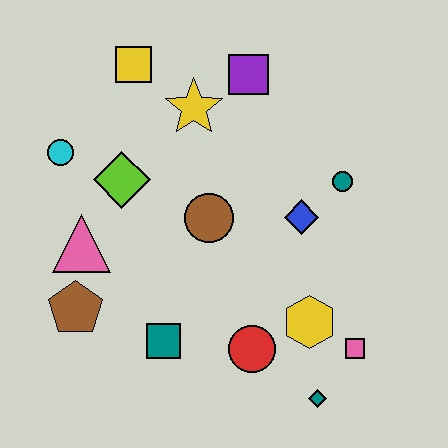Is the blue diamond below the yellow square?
Yes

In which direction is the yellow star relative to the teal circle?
The yellow star is to the left of the teal circle.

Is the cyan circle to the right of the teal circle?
No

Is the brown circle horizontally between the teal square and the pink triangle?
No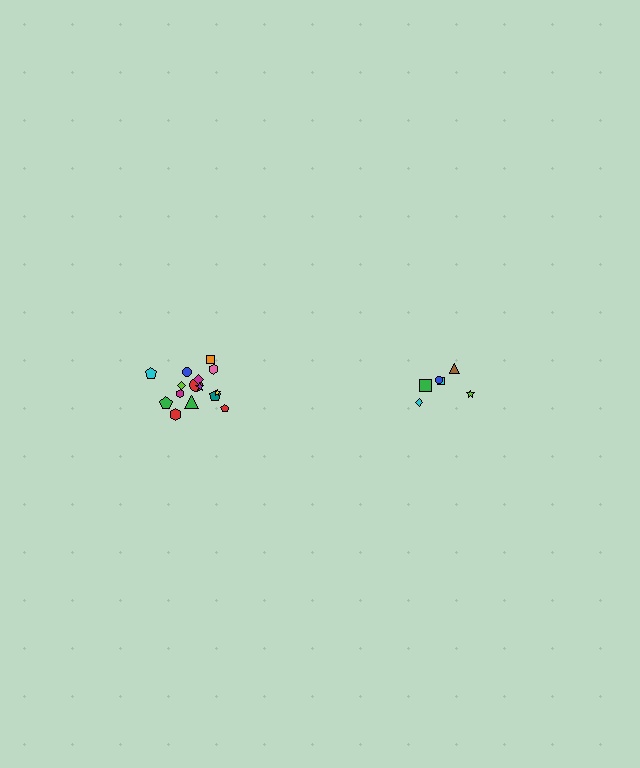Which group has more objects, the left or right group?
The left group.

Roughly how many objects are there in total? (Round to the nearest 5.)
Roughly 20 objects in total.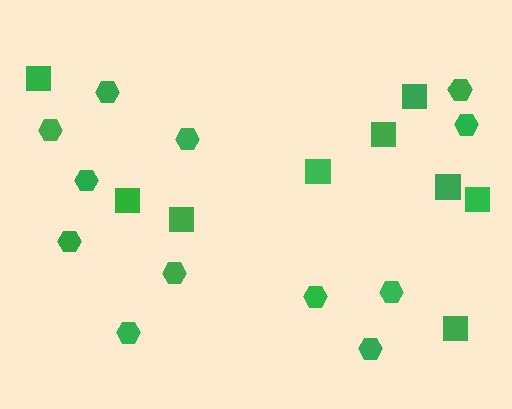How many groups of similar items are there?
There are 2 groups: one group of hexagons (12) and one group of squares (9).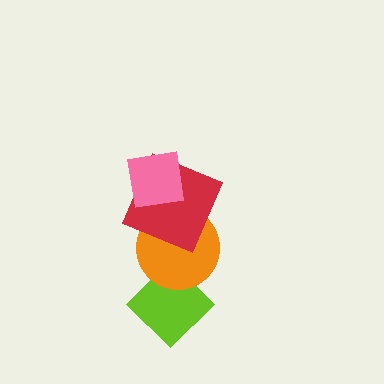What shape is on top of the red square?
The pink square is on top of the red square.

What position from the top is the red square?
The red square is 2nd from the top.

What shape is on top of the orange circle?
The red square is on top of the orange circle.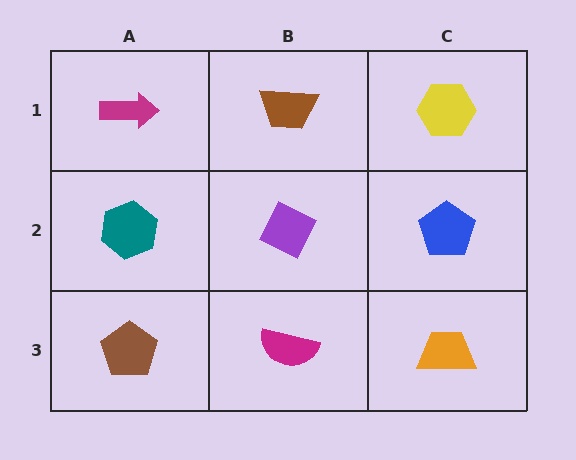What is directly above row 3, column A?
A teal hexagon.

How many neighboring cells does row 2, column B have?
4.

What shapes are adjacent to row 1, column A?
A teal hexagon (row 2, column A), a brown trapezoid (row 1, column B).